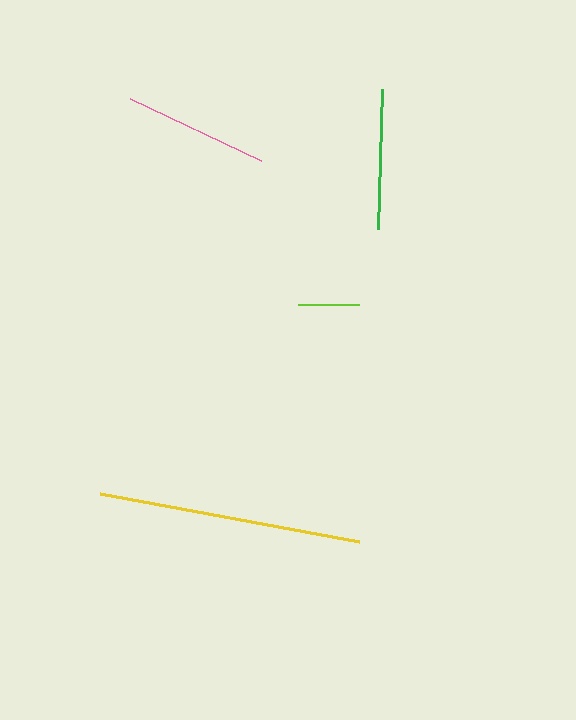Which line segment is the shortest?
The lime line is the shortest at approximately 61 pixels.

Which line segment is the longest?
The yellow line is the longest at approximately 263 pixels.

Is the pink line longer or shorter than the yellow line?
The yellow line is longer than the pink line.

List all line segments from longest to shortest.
From longest to shortest: yellow, pink, green, lime.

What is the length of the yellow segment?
The yellow segment is approximately 263 pixels long.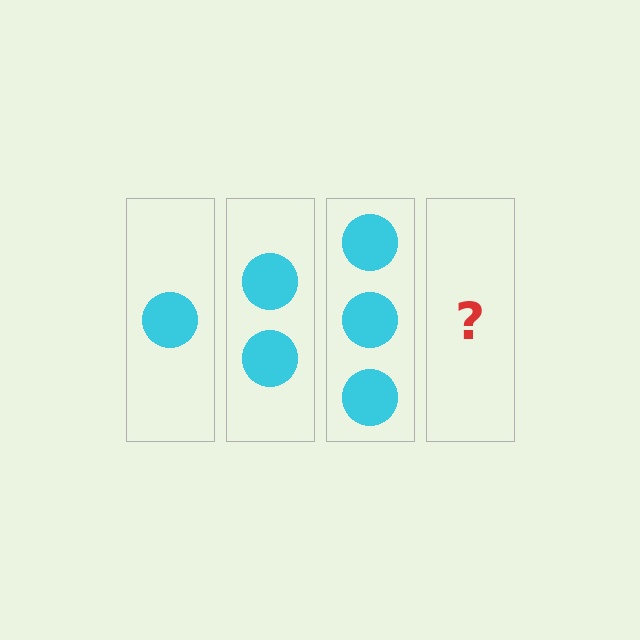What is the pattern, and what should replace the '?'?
The pattern is that each step adds one more circle. The '?' should be 4 circles.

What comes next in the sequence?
The next element should be 4 circles.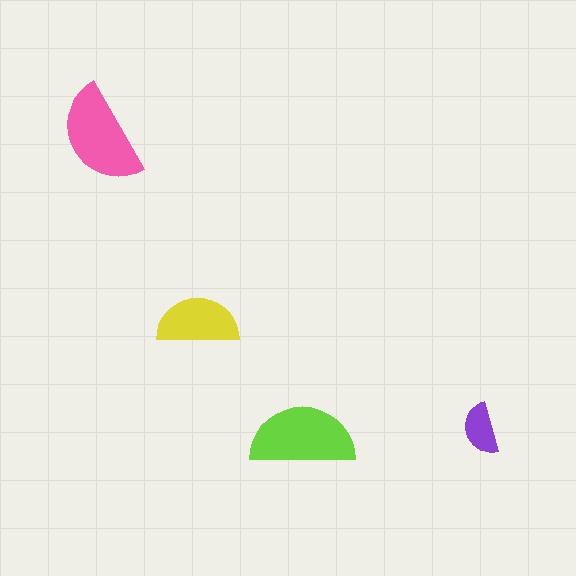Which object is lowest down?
The lime semicircle is bottommost.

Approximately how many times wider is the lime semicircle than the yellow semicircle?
About 1.5 times wider.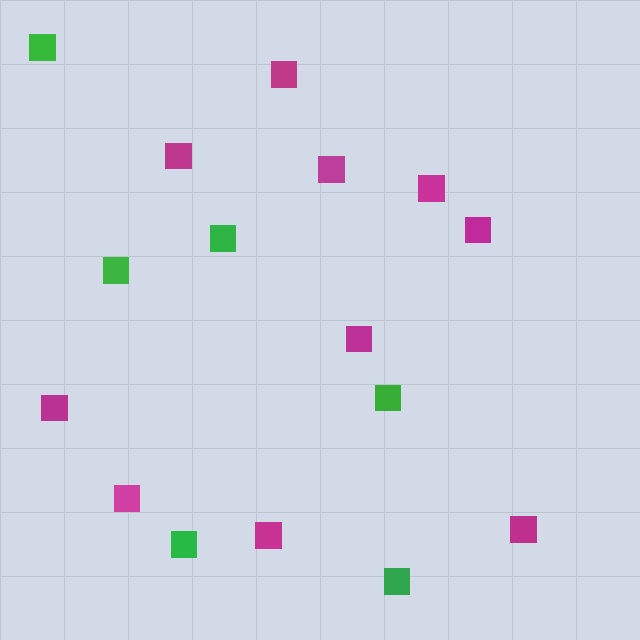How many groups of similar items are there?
There are 2 groups: one group of green squares (6) and one group of magenta squares (10).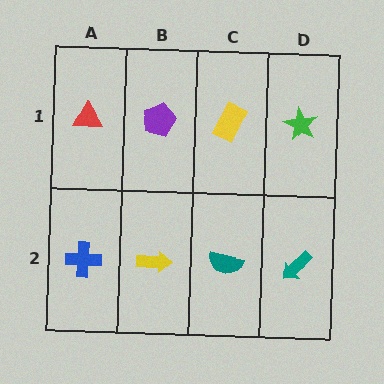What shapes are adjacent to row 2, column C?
A yellow rectangle (row 1, column C), a yellow arrow (row 2, column B), a teal arrow (row 2, column D).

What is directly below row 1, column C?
A teal semicircle.